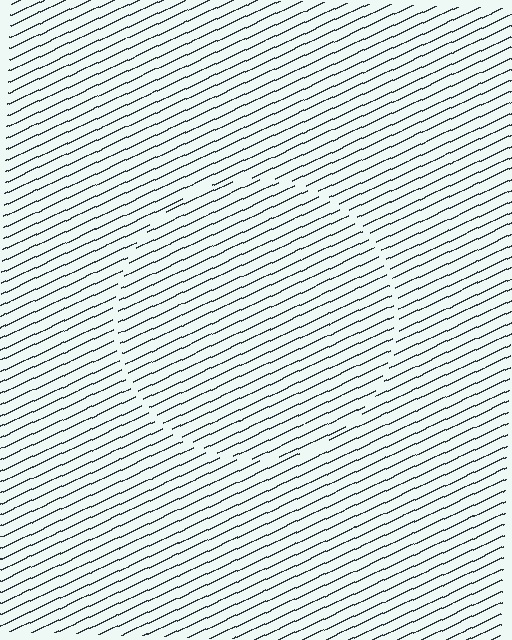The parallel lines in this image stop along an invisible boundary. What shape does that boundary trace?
An illusory circle. The interior of the shape contains the same grating, shifted by half a period — the contour is defined by the phase discontinuity where line-ends from the inner and outer gratings abut.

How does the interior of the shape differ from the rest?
The interior of the shape contains the same grating, shifted by half a period — the contour is defined by the phase discontinuity where line-ends from the inner and outer gratings abut.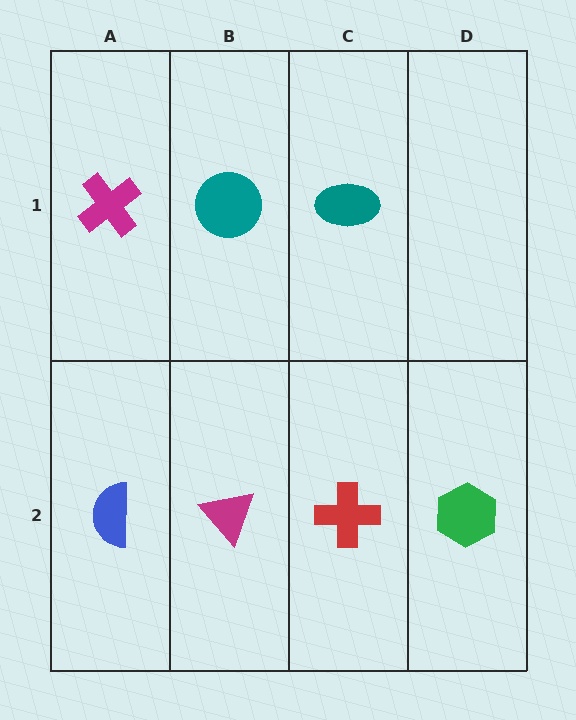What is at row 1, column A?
A magenta cross.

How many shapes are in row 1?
3 shapes.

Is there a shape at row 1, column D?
No, that cell is empty.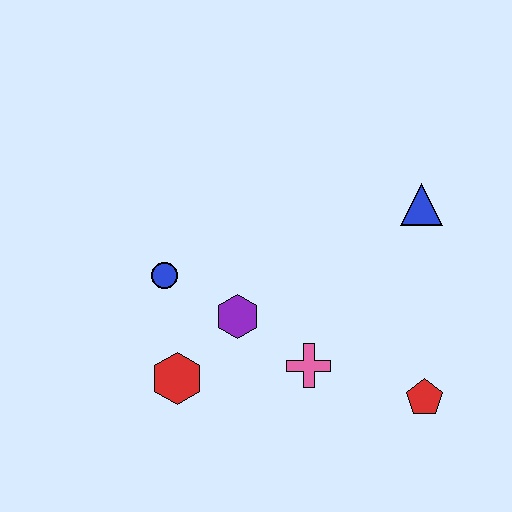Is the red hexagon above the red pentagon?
Yes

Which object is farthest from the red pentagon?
The blue circle is farthest from the red pentagon.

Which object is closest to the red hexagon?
The purple hexagon is closest to the red hexagon.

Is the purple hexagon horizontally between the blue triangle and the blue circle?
Yes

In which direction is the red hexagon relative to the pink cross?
The red hexagon is to the left of the pink cross.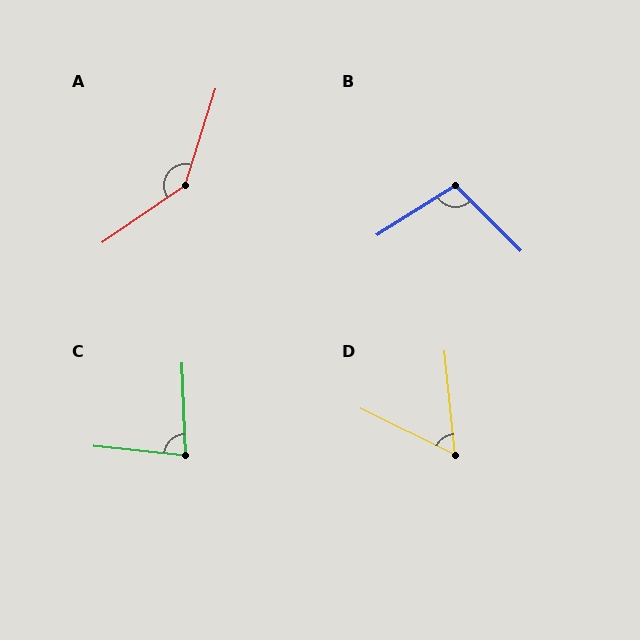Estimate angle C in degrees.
Approximately 81 degrees.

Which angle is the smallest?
D, at approximately 58 degrees.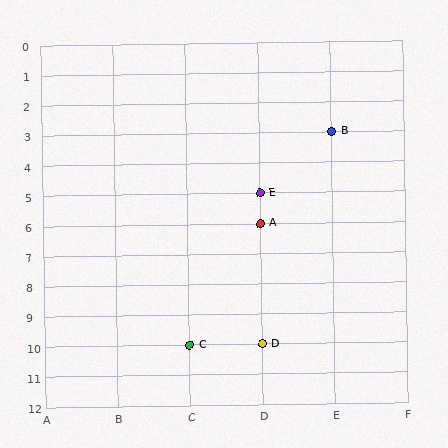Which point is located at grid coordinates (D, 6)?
Point A is at (D, 6).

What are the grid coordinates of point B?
Point B is at grid coordinates (E, 3).